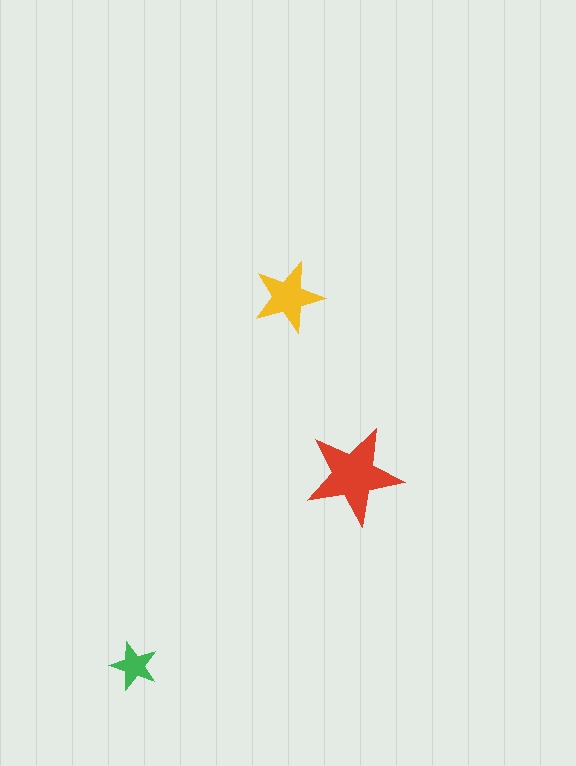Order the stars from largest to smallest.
the red one, the yellow one, the green one.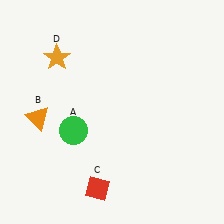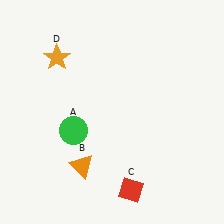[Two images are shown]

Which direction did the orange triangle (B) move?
The orange triangle (B) moved down.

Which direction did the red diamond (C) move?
The red diamond (C) moved right.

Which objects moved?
The objects that moved are: the orange triangle (B), the red diamond (C).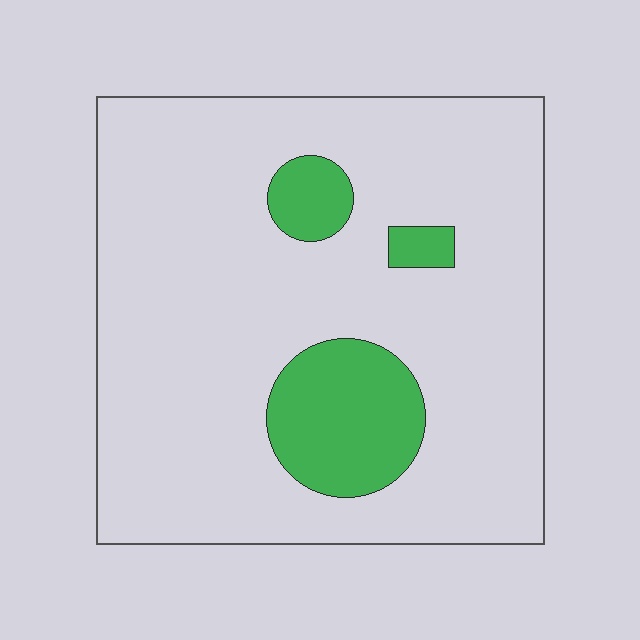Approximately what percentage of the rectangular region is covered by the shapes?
Approximately 15%.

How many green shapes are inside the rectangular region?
3.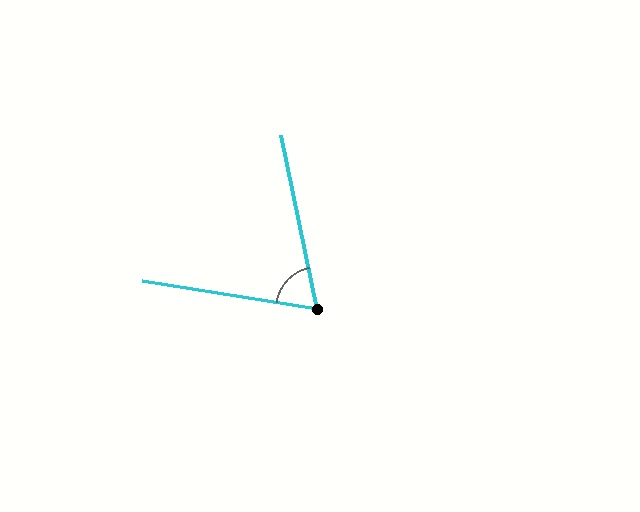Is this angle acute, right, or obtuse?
It is acute.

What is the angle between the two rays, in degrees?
Approximately 69 degrees.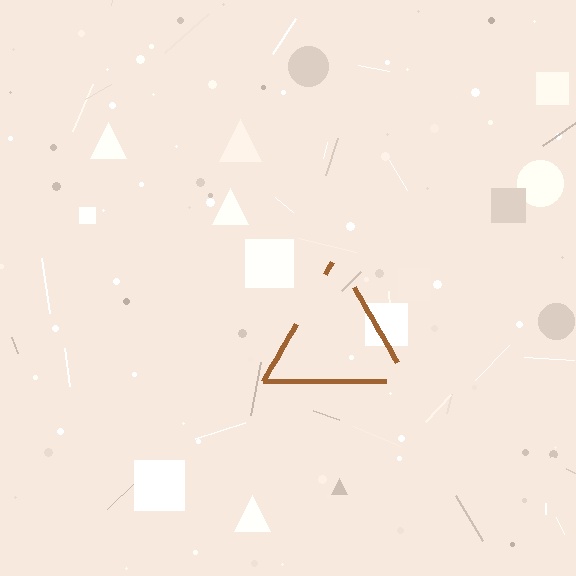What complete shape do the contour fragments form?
The contour fragments form a triangle.